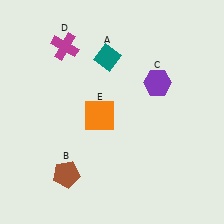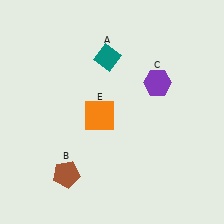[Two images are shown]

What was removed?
The magenta cross (D) was removed in Image 2.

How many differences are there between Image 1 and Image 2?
There is 1 difference between the two images.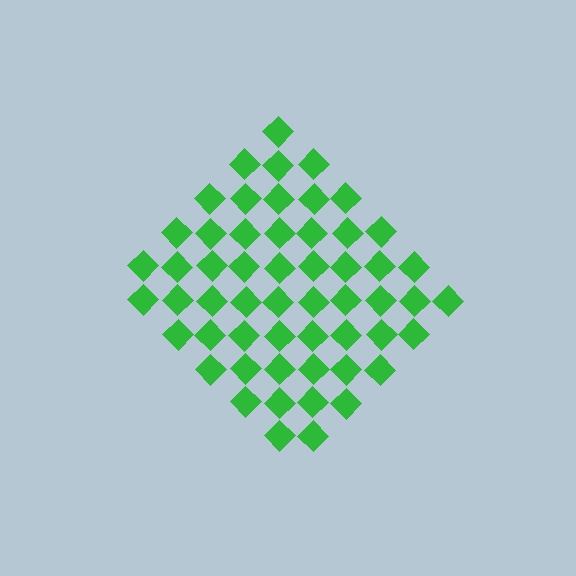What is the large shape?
The large shape is a diamond.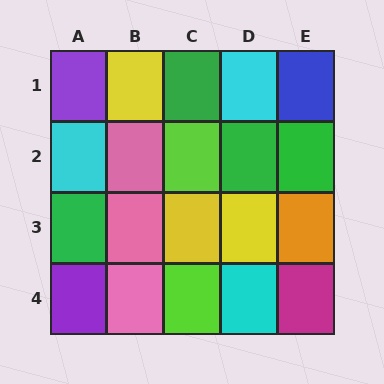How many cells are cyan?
3 cells are cyan.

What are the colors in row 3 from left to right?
Green, pink, yellow, yellow, orange.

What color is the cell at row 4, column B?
Pink.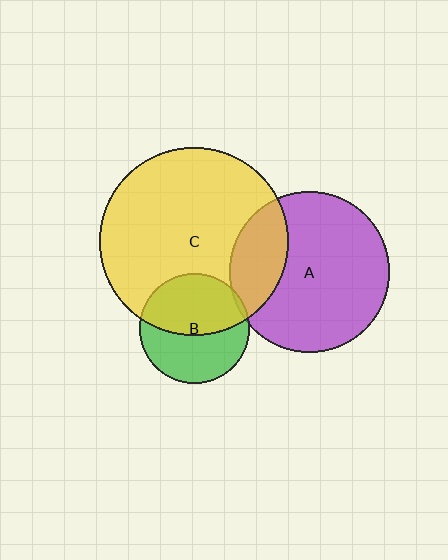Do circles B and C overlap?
Yes.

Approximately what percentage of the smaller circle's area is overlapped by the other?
Approximately 50%.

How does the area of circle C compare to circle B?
Approximately 2.9 times.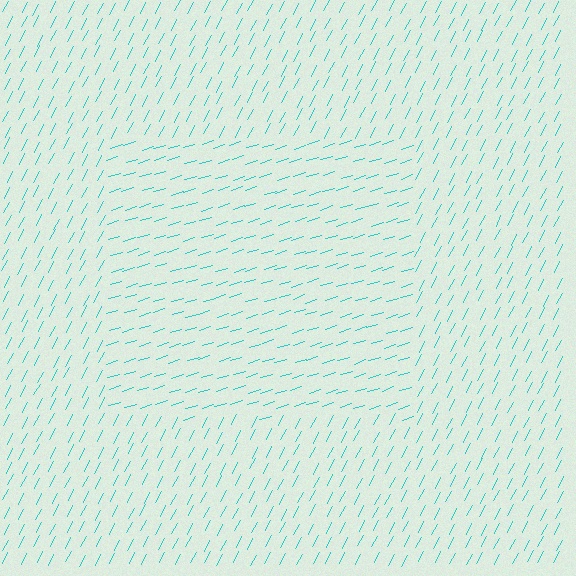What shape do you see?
I see a rectangle.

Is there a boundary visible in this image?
Yes, there is a texture boundary formed by a change in line orientation.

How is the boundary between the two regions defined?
The boundary is defined purely by a change in line orientation (approximately 45 degrees difference). All lines are the same color and thickness.